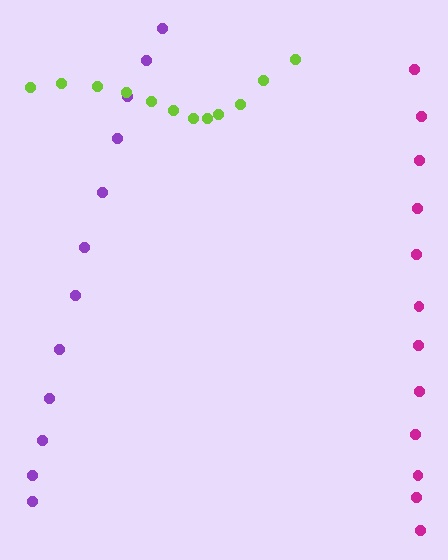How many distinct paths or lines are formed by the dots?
There are 3 distinct paths.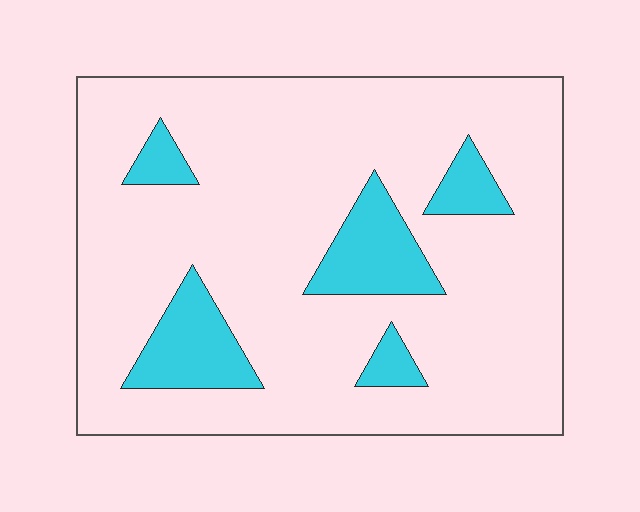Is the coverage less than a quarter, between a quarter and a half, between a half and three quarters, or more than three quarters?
Less than a quarter.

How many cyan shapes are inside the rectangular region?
5.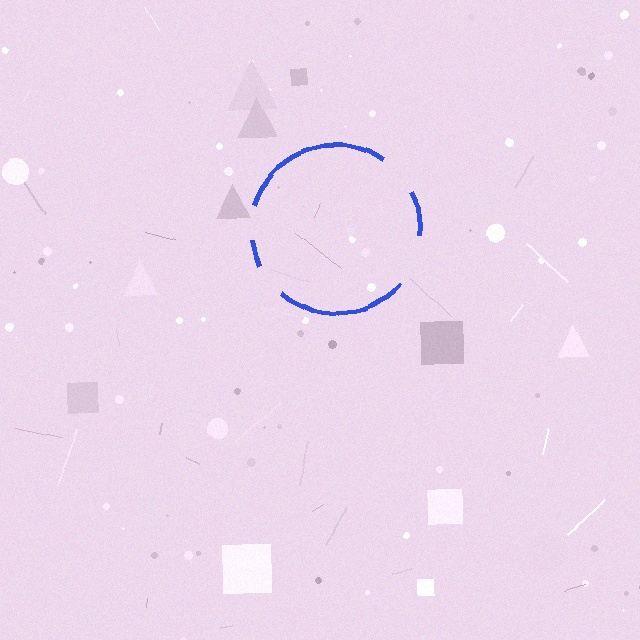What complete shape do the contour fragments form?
The contour fragments form a circle.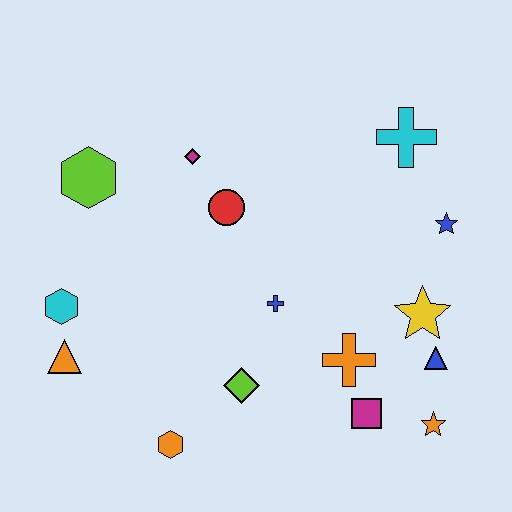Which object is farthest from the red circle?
The orange star is farthest from the red circle.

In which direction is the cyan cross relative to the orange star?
The cyan cross is above the orange star.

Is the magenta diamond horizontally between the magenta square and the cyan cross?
No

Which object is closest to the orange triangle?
The cyan hexagon is closest to the orange triangle.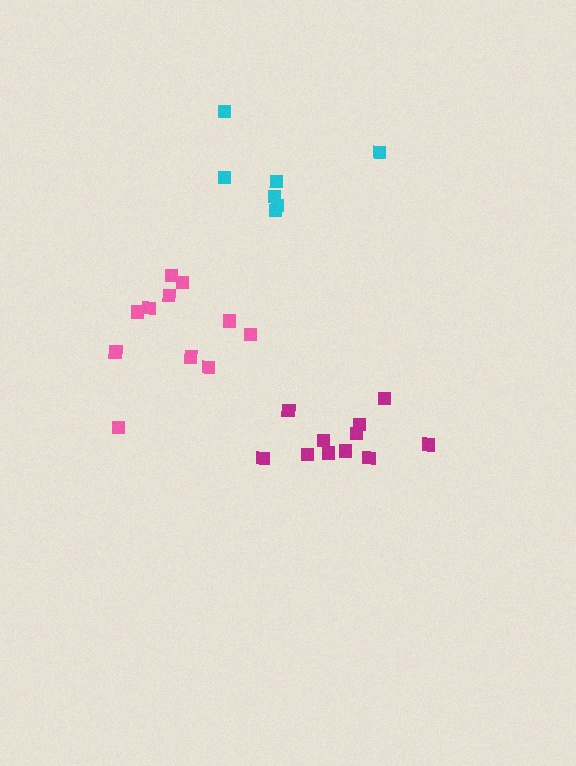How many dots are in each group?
Group 1: 7 dots, Group 2: 11 dots, Group 3: 11 dots (29 total).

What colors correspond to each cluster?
The clusters are colored: cyan, magenta, pink.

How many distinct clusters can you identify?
There are 3 distinct clusters.